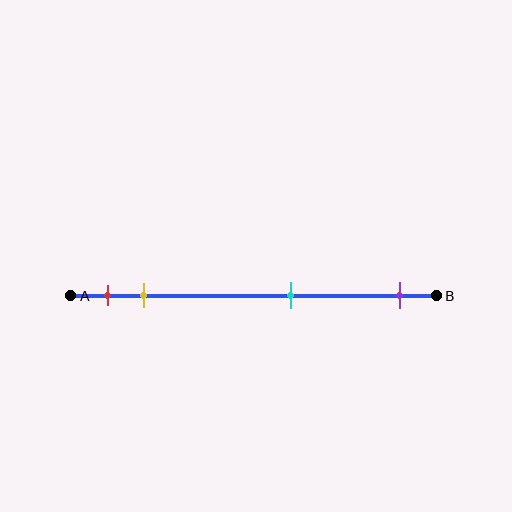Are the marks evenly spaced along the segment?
No, the marks are not evenly spaced.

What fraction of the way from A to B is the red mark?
The red mark is approximately 10% (0.1) of the way from A to B.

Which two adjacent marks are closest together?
The red and yellow marks are the closest adjacent pair.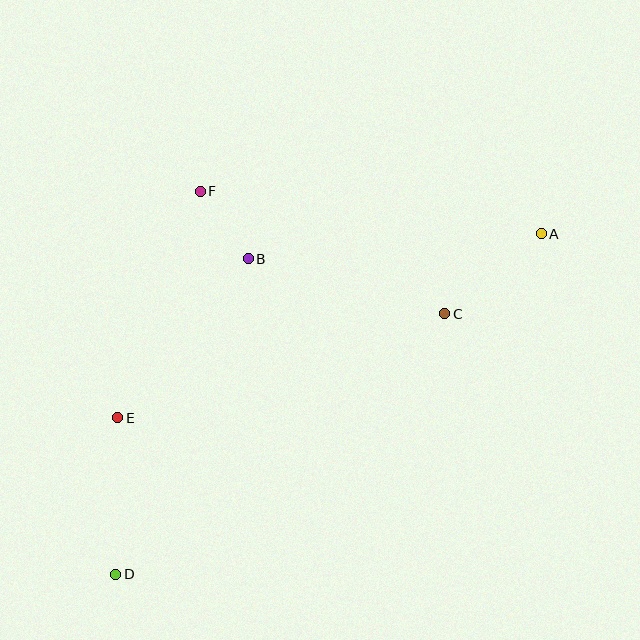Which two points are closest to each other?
Points B and F are closest to each other.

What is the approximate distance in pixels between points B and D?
The distance between B and D is approximately 342 pixels.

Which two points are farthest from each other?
Points A and D are farthest from each other.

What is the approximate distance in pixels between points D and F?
The distance between D and F is approximately 392 pixels.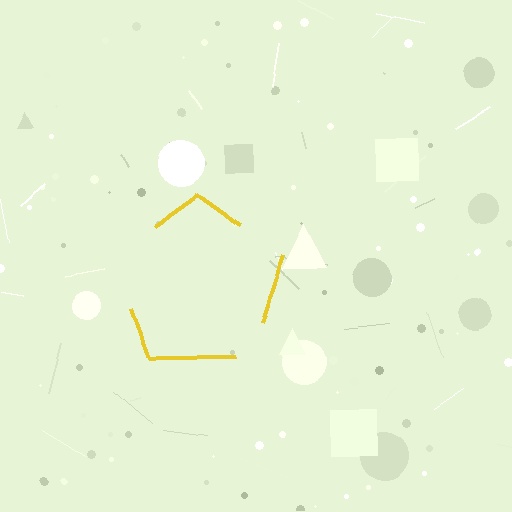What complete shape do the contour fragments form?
The contour fragments form a pentagon.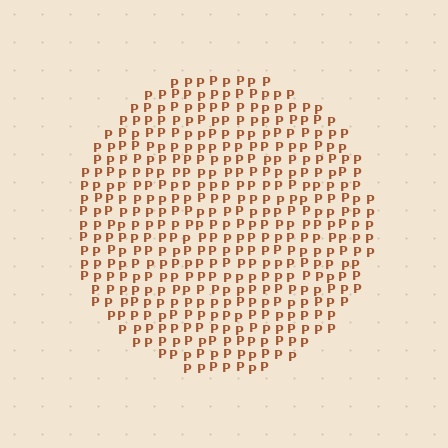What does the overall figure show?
The overall figure shows a circle.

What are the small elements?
The small elements are letter P's.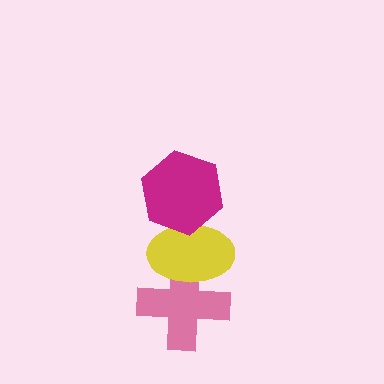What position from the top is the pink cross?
The pink cross is 3rd from the top.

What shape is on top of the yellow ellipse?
The magenta hexagon is on top of the yellow ellipse.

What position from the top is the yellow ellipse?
The yellow ellipse is 2nd from the top.